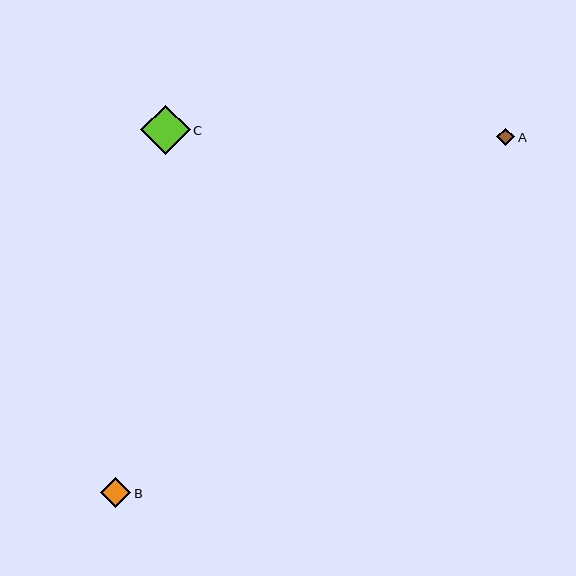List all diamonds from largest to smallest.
From largest to smallest: C, B, A.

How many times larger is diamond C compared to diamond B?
Diamond C is approximately 1.7 times the size of diamond B.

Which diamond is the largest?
Diamond C is the largest with a size of approximately 49 pixels.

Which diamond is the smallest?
Diamond A is the smallest with a size of approximately 18 pixels.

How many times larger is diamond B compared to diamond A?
Diamond B is approximately 1.7 times the size of diamond A.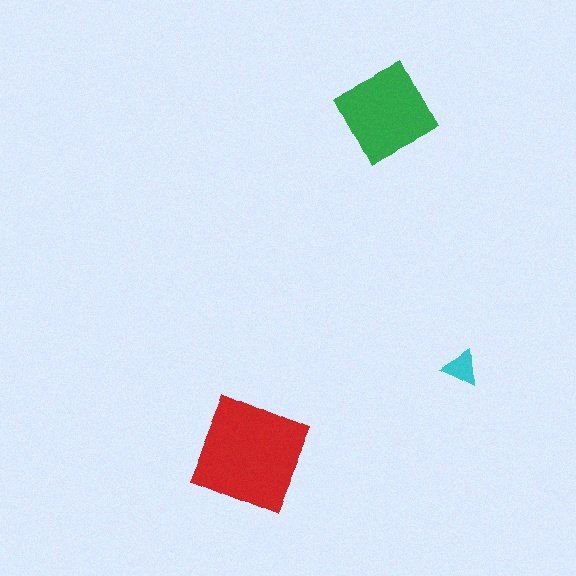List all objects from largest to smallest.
The red square, the green diamond, the cyan triangle.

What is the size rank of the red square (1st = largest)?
1st.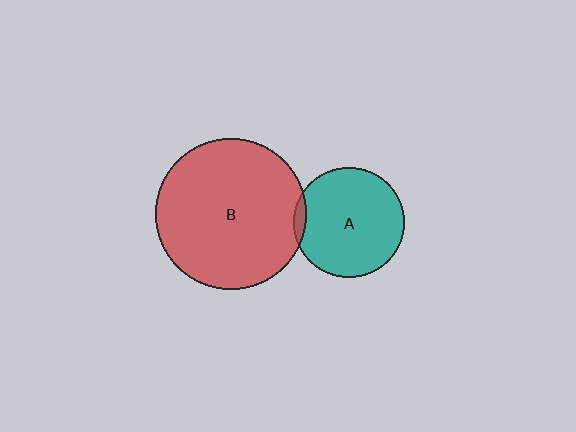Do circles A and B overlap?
Yes.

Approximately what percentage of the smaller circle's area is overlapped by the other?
Approximately 5%.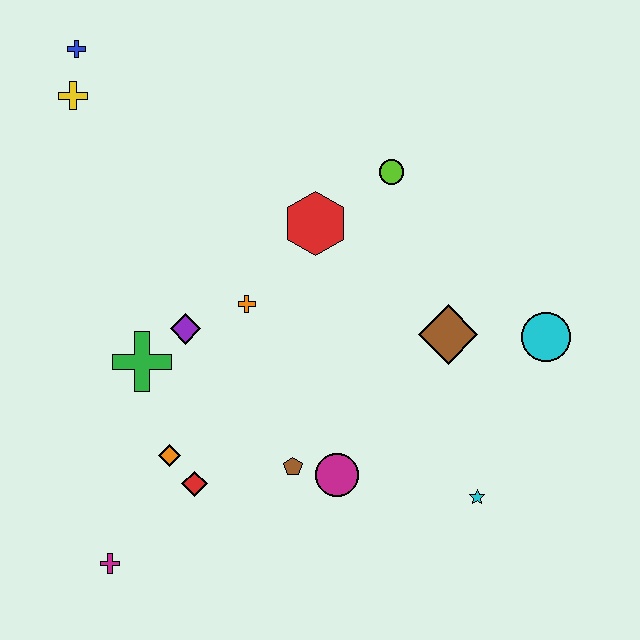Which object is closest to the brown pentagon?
The magenta circle is closest to the brown pentagon.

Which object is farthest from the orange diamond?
The blue cross is farthest from the orange diamond.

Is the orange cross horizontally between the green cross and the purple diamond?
No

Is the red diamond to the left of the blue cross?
No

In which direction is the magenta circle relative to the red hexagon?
The magenta circle is below the red hexagon.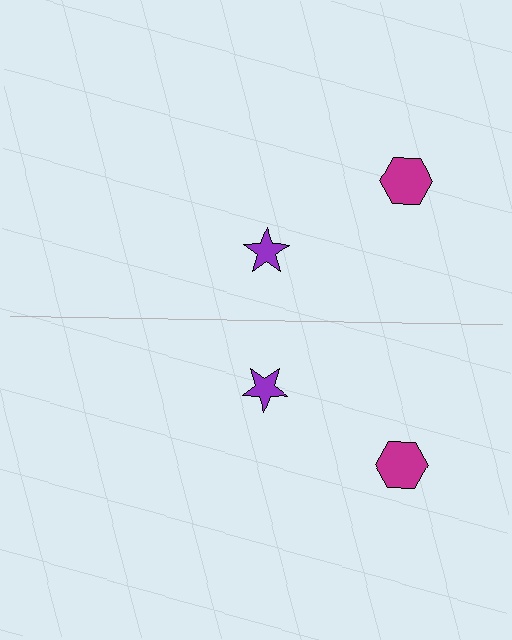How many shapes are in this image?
There are 4 shapes in this image.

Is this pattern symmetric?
Yes, this pattern has bilateral (reflection) symmetry.